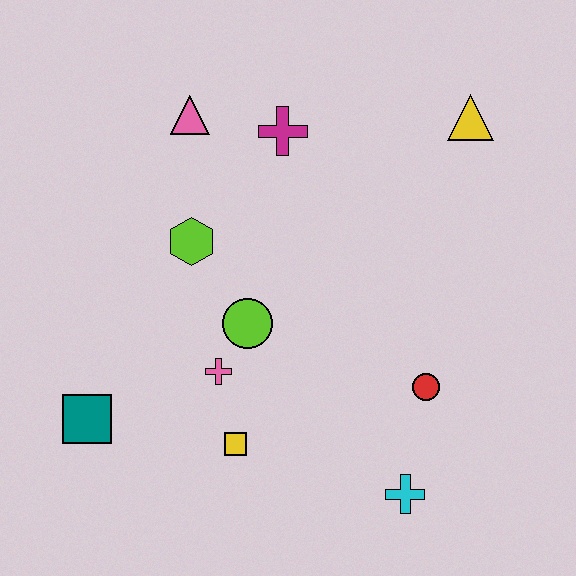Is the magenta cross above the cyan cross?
Yes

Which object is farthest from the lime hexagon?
The cyan cross is farthest from the lime hexagon.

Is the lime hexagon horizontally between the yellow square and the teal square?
Yes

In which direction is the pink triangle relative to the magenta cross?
The pink triangle is to the left of the magenta cross.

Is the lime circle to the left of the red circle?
Yes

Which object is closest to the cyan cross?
The red circle is closest to the cyan cross.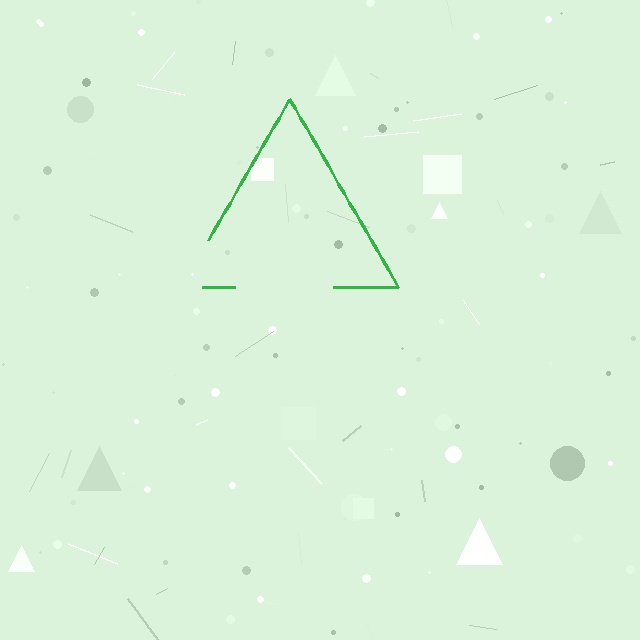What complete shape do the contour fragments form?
The contour fragments form a triangle.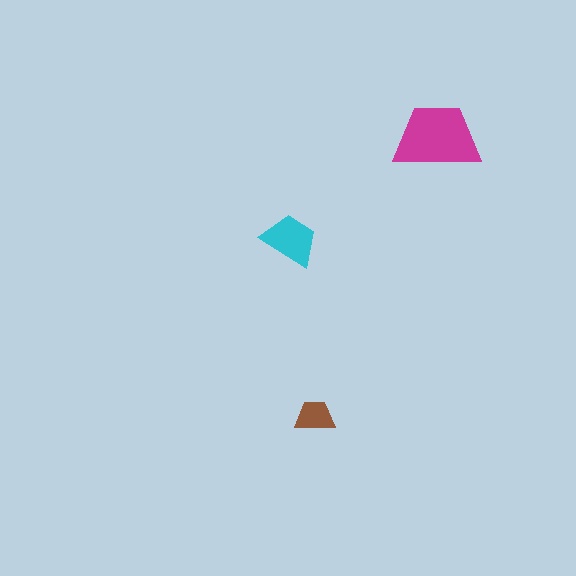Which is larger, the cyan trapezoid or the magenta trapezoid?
The magenta one.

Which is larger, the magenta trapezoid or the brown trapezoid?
The magenta one.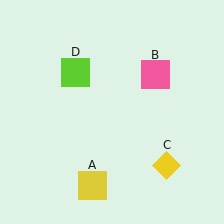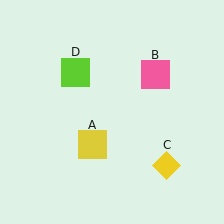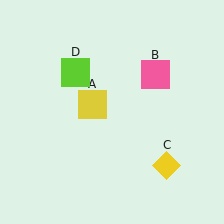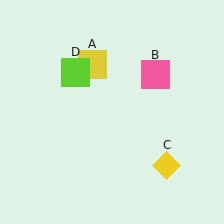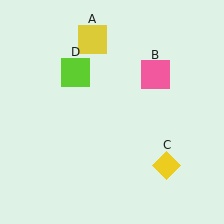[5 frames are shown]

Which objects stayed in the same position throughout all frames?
Pink square (object B) and yellow diamond (object C) and lime square (object D) remained stationary.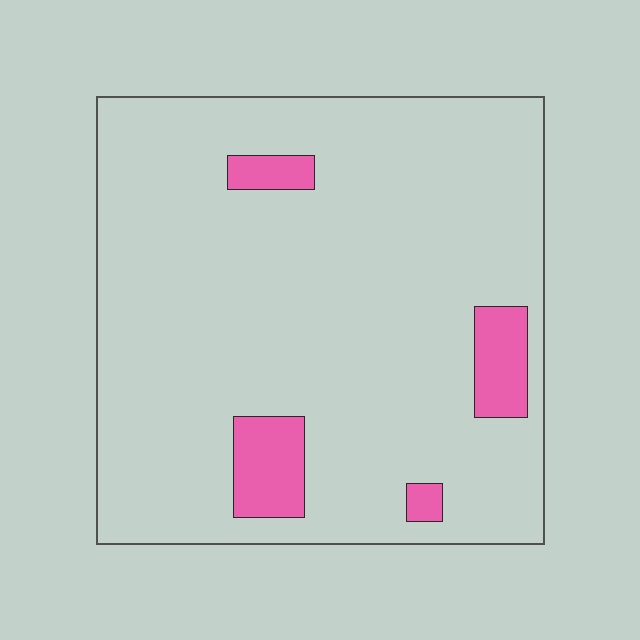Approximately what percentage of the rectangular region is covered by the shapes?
Approximately 10%.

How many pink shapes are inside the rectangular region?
4.